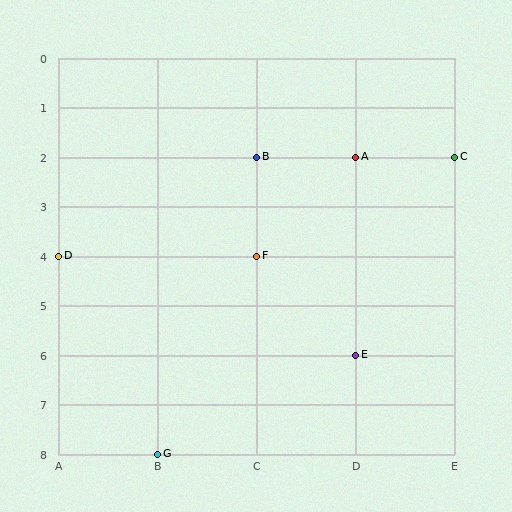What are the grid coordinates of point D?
Point D is at grid coordinates (A, 4).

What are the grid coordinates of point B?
Point B is at grid coordinates (C, 2).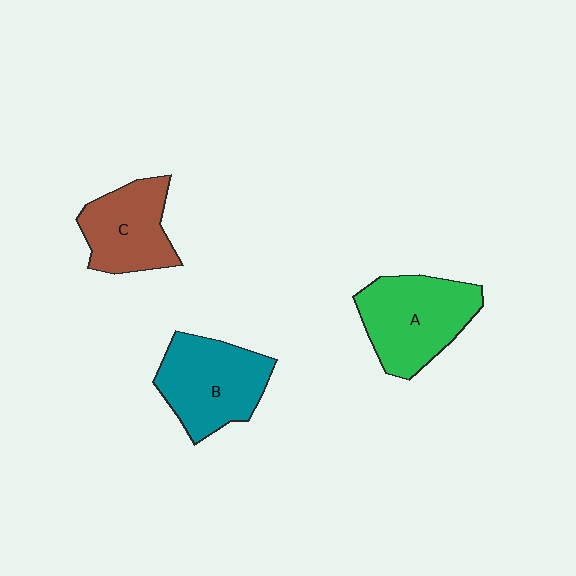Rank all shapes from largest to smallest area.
From largest to smallest: A (green), B (teal), C (brown).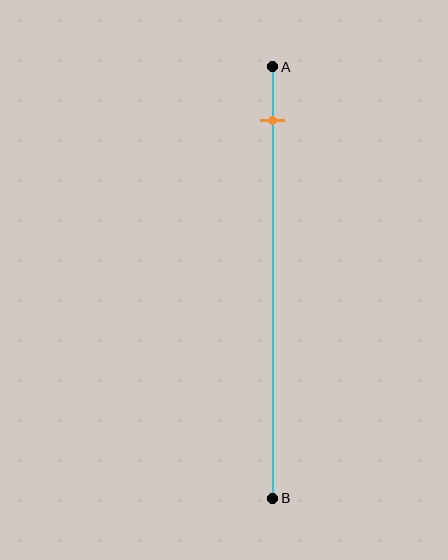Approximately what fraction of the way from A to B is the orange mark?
The orange mark is approximately 15% of the way from A to B.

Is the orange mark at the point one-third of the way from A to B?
No, the mark is at about 15% from A, not at the 33% one-third point.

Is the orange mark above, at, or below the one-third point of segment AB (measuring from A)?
The orange mark is above the one-third point of segment AB.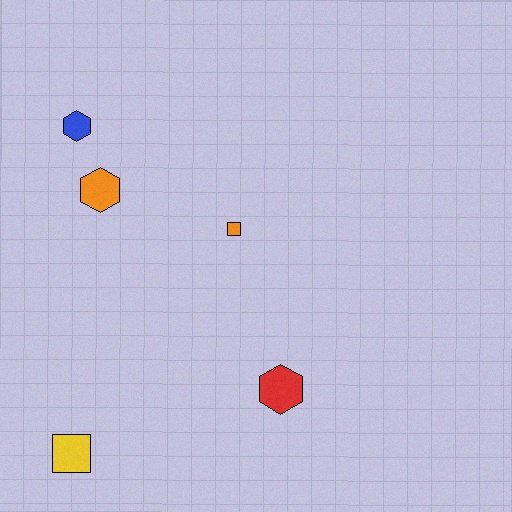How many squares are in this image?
There are 2 squares.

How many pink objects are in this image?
There are no pink objects.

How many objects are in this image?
There are 5 objects.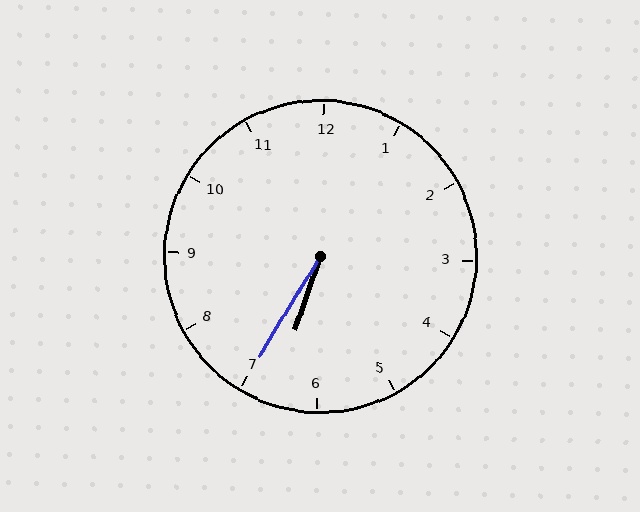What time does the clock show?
6:35.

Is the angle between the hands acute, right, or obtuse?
It is acute.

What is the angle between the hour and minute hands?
Approximately 12 degrees.